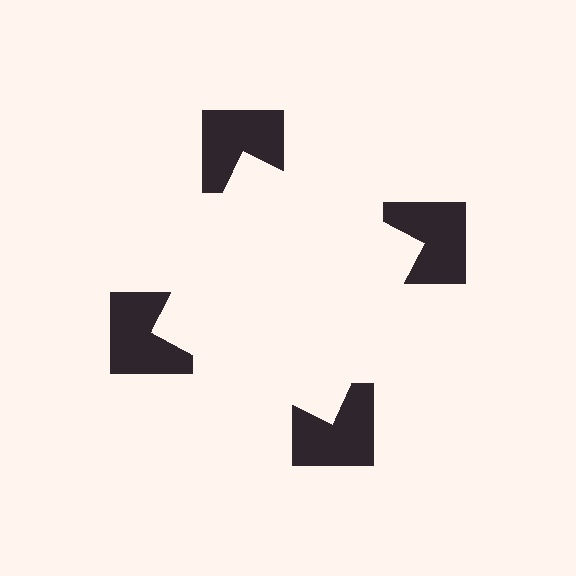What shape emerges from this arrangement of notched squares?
An illusory square — its edges are inferred from the aligned wedge cuts in the notched squares, not physically drawn.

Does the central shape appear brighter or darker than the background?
It typically appears slightly brighter than the background, even though no actual brightness change is drawn.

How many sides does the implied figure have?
4 sides.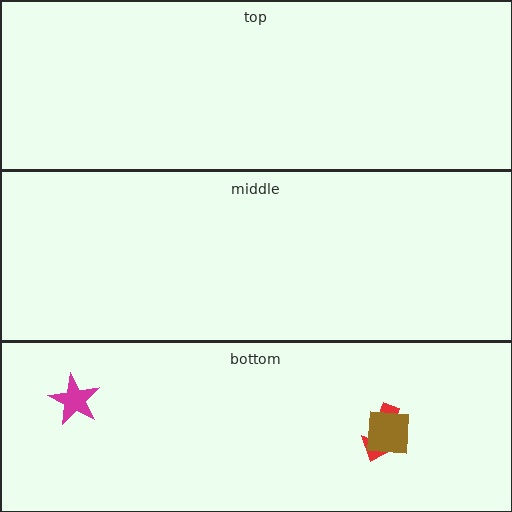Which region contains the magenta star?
The bottom region.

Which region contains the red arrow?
The bottom region.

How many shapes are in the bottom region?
3.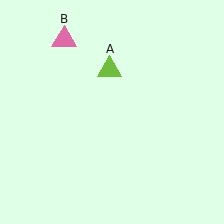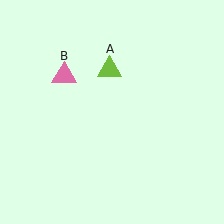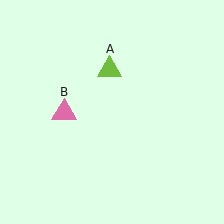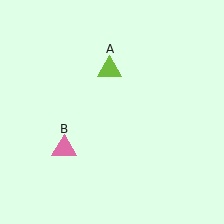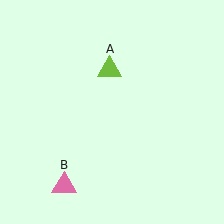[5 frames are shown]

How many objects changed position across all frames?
1 object changed position: pink triangle (object B).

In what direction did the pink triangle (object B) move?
The pink triangle (object B) moved down.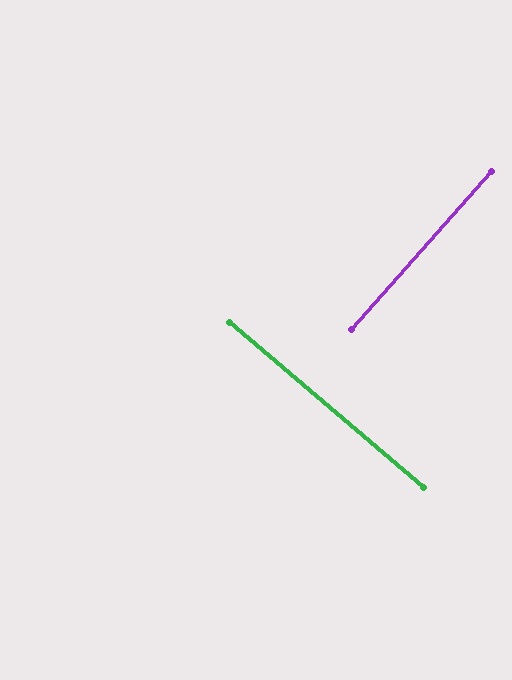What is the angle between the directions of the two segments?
Approximately 89 degrees.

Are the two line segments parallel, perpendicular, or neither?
Perpendicular — they meet at approximately 89°.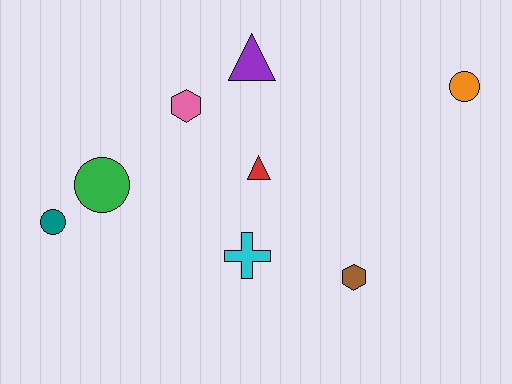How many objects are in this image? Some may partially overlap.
There are 8 objects.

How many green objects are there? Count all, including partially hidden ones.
There is 1 green object.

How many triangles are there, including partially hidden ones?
There are 2 triangles.